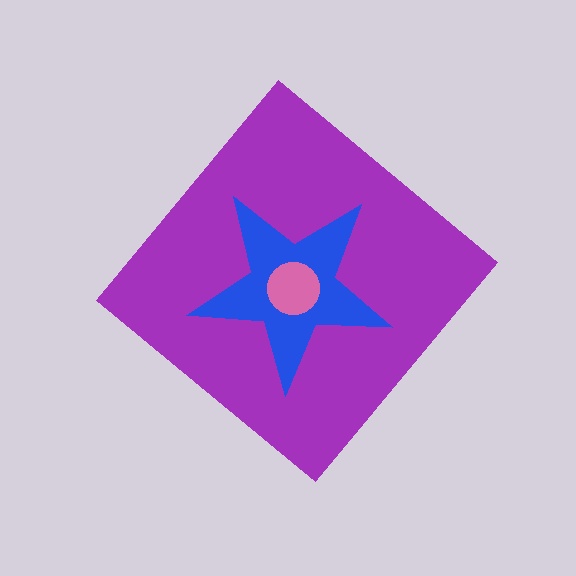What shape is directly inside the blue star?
The pink circle.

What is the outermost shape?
The purple diamond.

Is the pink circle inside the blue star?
Yes.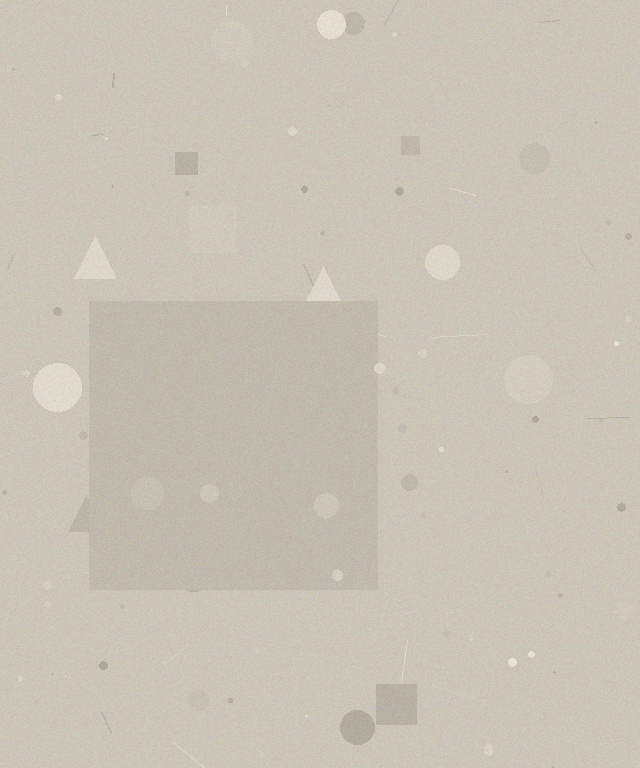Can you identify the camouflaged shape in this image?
The camouflaged shape is a square.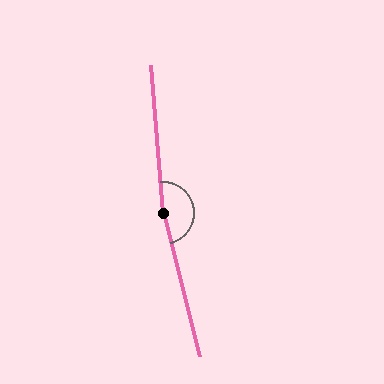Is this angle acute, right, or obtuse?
It is obtuse.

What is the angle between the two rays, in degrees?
Approximately 170 degrees.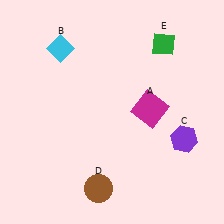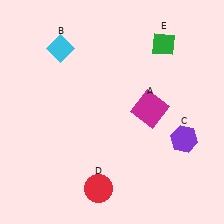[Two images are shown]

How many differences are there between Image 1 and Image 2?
There is 1 difference between the two images.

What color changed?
The circle (D) changed from brown in Image 1 to red in Image 2.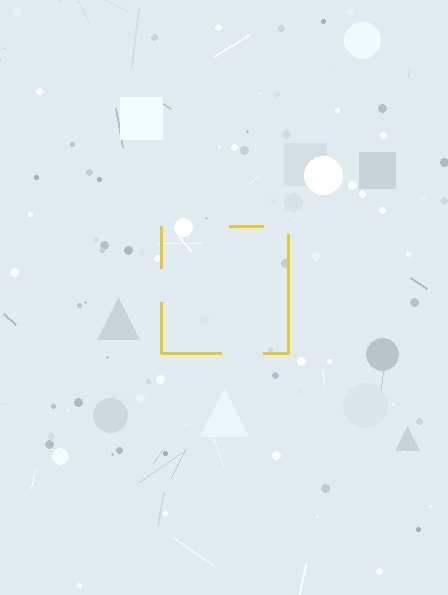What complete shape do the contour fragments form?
The contour fragments form a square.